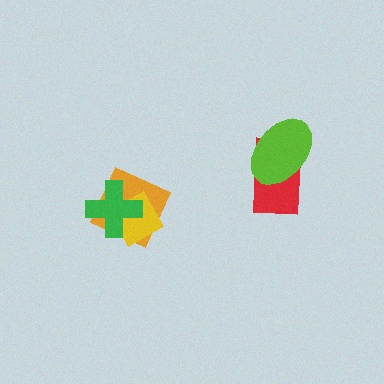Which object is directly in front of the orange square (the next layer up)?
The yellow diamond is directly in front of the orange square.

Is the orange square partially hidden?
Yes, it is partially covered by another shape.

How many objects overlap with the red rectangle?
1 object overlaps with the red rectangle.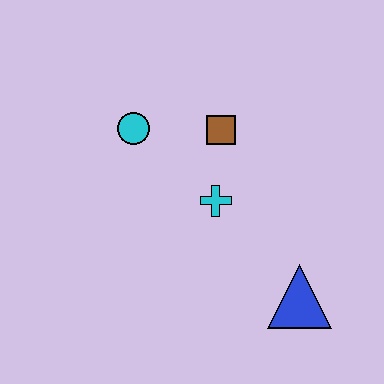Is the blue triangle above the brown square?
No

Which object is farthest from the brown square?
The blue triangle is farthest from the brown square.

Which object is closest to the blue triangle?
The cyan cross is closest to the blue triangle.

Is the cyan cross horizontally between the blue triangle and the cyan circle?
Yes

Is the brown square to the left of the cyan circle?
No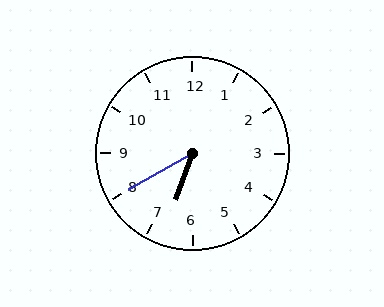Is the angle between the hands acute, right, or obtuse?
It is acute.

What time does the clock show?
6:40.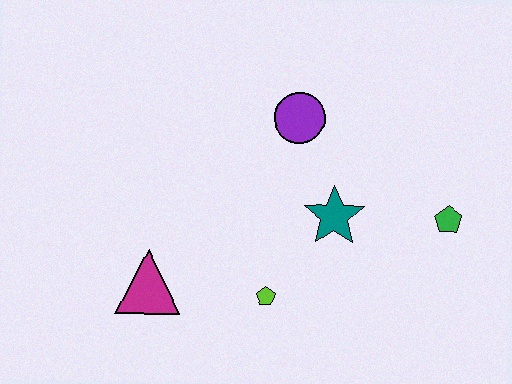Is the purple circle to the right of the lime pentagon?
Yes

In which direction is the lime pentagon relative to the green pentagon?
The lime pentagon is to the left of the green pentagon.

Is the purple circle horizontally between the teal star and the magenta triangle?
Yes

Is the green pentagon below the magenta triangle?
No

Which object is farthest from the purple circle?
The magenta triangle is farthest from the purple circle.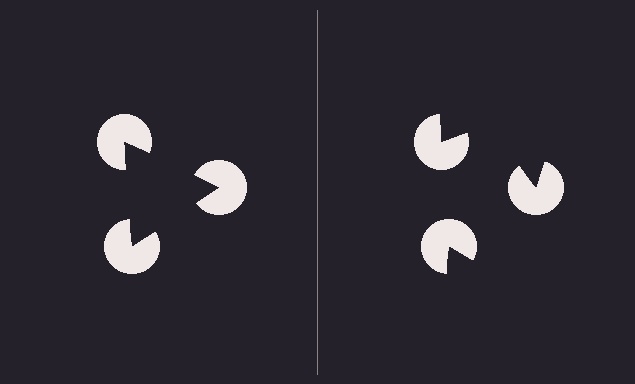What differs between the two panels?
The pac-man discs are positioned identically on both sides; only the wedge orientations differ. On the left they align to a triangle; on the right they are misaligned.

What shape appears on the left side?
An illusory triangle.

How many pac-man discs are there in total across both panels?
6 — 3 on each side.